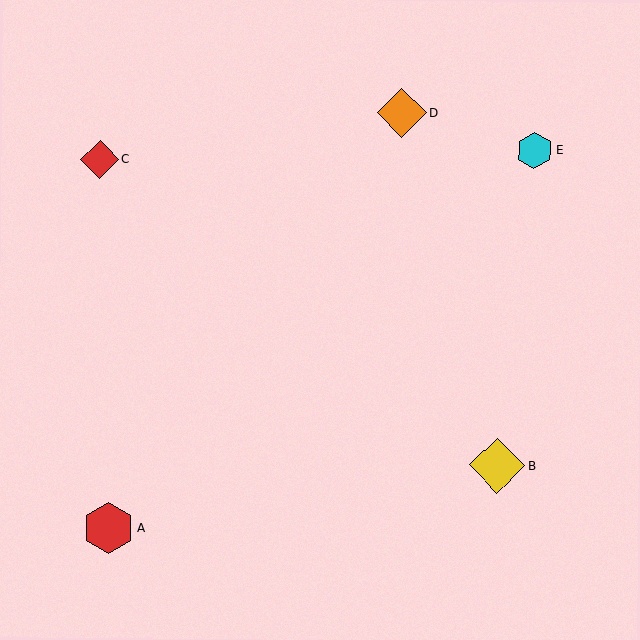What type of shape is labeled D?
Shape D is an orange diamond.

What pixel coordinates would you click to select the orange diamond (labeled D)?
Click at (402, 113) to select the orange diamond D.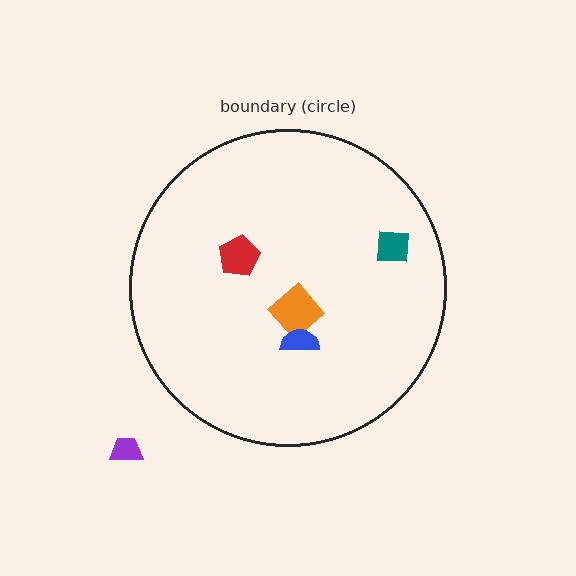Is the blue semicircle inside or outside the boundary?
Inside.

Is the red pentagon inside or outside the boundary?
Inside.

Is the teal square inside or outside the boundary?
Inside.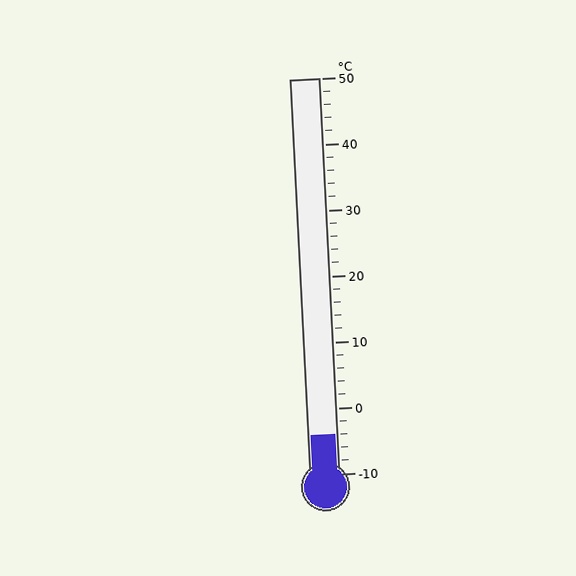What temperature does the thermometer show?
The thermometer shows approximately -4°C.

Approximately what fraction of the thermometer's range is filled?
The thermometer is filled to approximately 10% of its range.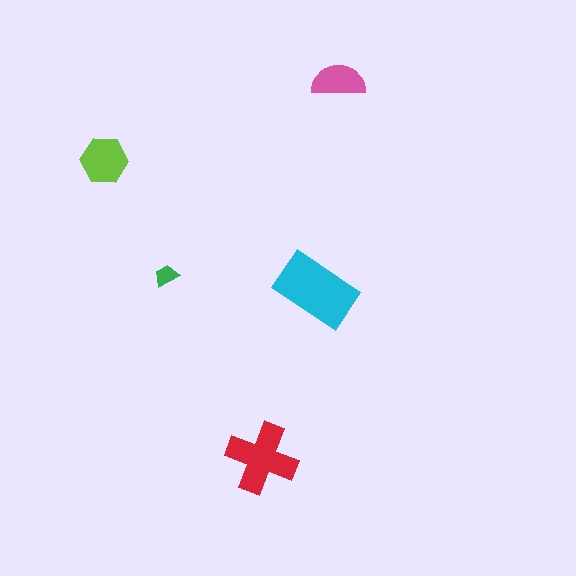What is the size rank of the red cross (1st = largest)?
2nd.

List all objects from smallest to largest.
The green trapezoid, the pink semicircle, the lime hexagon, the red cross, the cyan rectangle.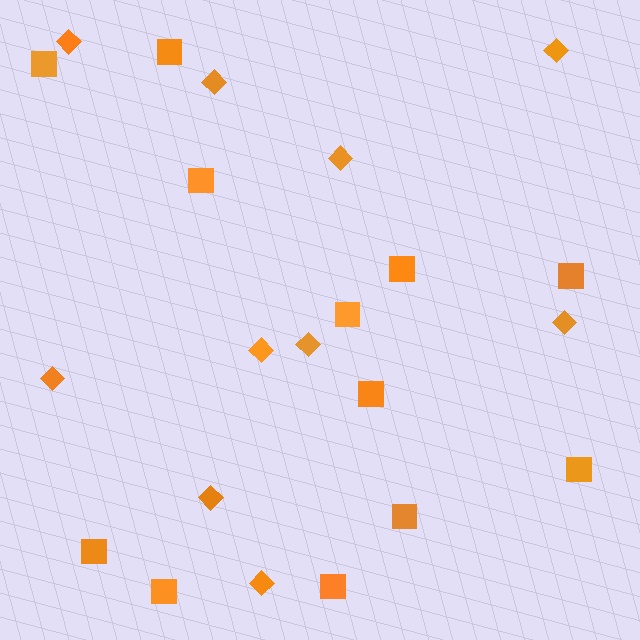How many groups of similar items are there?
There are 2 groups: one group of squares (12) and one group of diamonds (10).